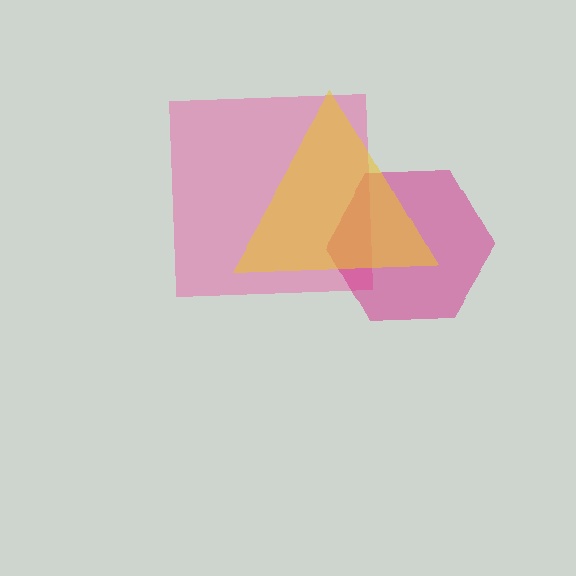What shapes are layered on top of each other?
The layered shapes are: a pink square, a magenta hexagon, a yellow triangle.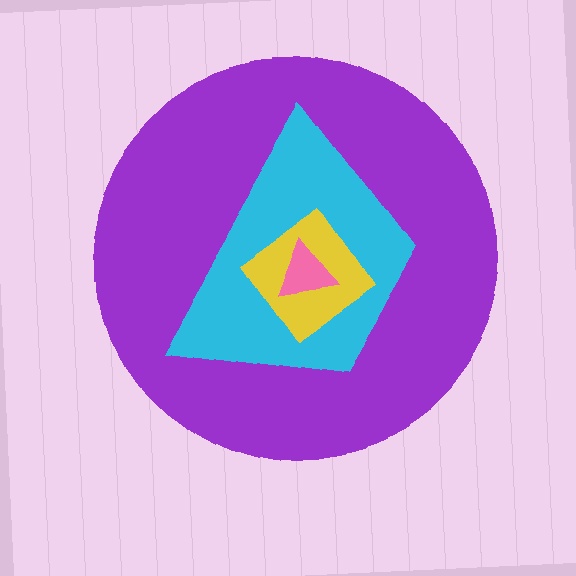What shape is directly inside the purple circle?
The cyan trapezoid.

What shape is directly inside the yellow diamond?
The pink triangle.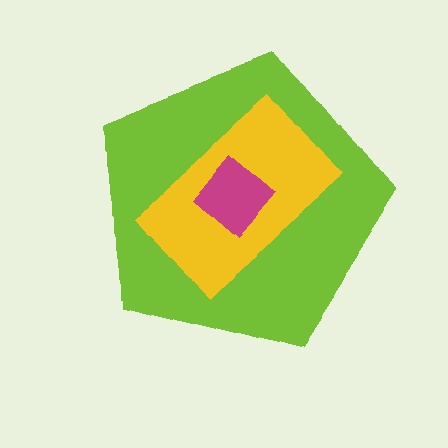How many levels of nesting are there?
3.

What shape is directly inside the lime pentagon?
The yellow rectangle.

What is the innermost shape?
The magenta diamond.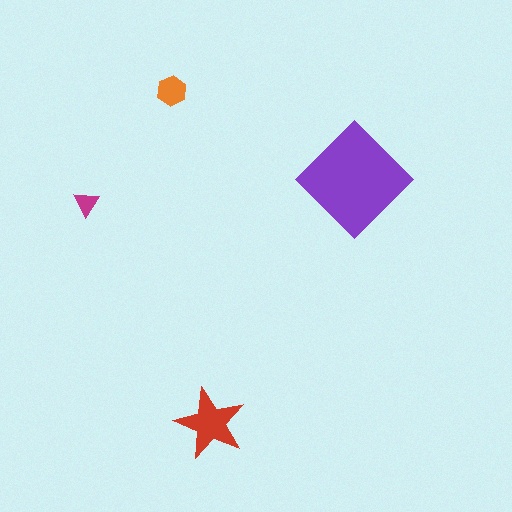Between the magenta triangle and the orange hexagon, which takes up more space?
The orange hexagon.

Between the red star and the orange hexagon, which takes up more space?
The red star.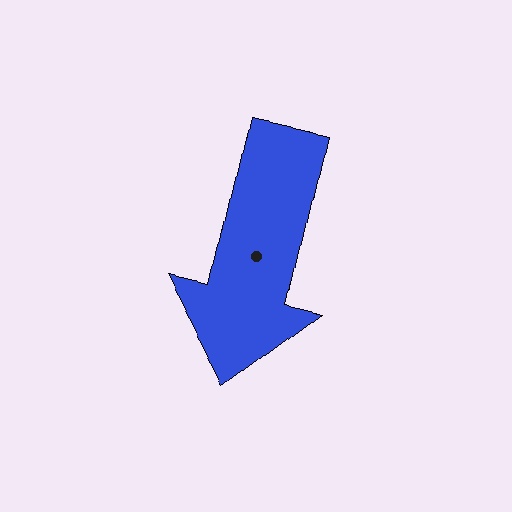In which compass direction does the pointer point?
South.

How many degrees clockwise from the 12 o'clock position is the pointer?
Approximately 193 degrees.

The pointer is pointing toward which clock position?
Roughly 6 o'clock.